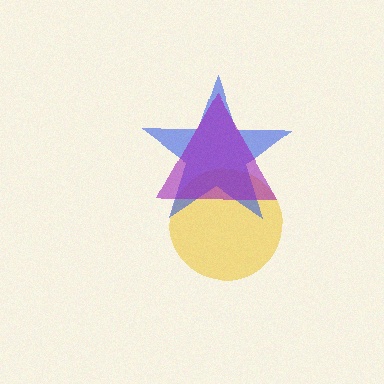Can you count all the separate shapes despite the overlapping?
Yes, there are 3 separate shapes.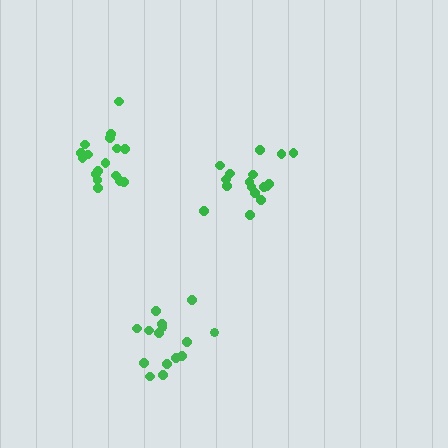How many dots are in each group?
Group 1: 15 dots, Group 2: 18 dots, Group 3: 18 dots (51 total).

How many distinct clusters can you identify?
There are 3 distinct clusters.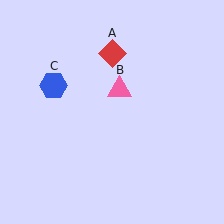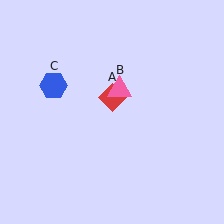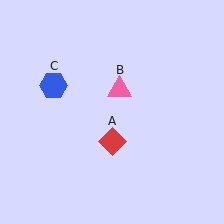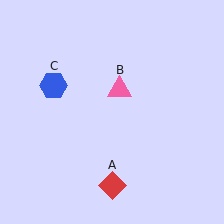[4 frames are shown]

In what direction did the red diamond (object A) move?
The red diamond (object A) moved down.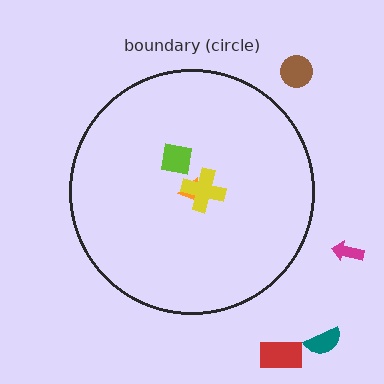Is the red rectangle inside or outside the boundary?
Outside.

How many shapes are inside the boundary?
3 inside, 4 outside.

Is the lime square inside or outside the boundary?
Inside.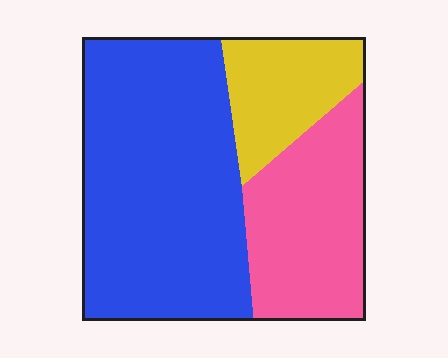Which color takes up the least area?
Yellow, at roughly 15%.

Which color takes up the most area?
Blue, at roughly 55%.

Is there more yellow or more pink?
Pink.